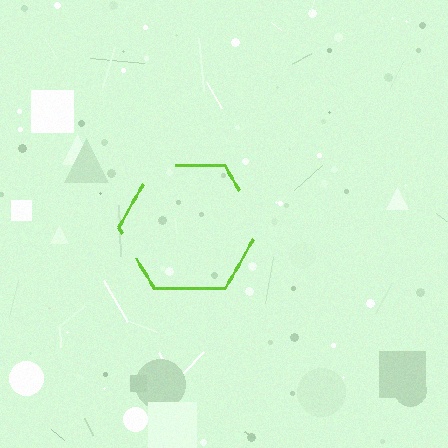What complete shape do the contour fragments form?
The contour fragments form a hexagon.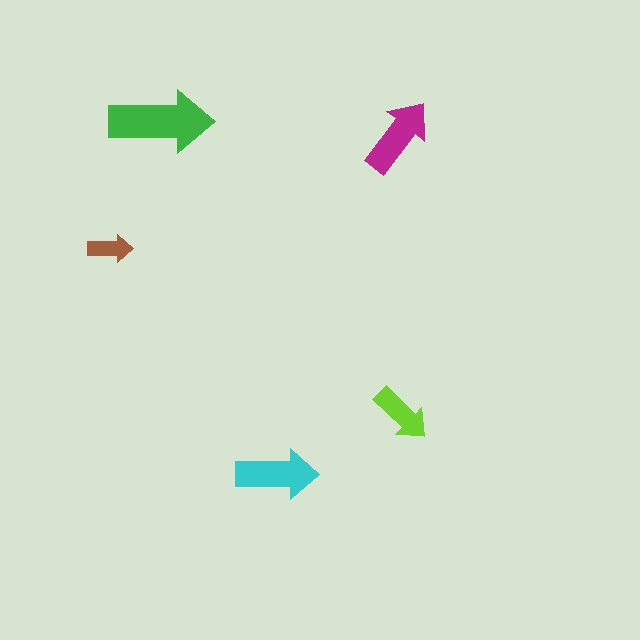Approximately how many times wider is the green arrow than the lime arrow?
About 1.5 times wider.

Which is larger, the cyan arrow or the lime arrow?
The cyan one.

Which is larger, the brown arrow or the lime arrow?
The lime one.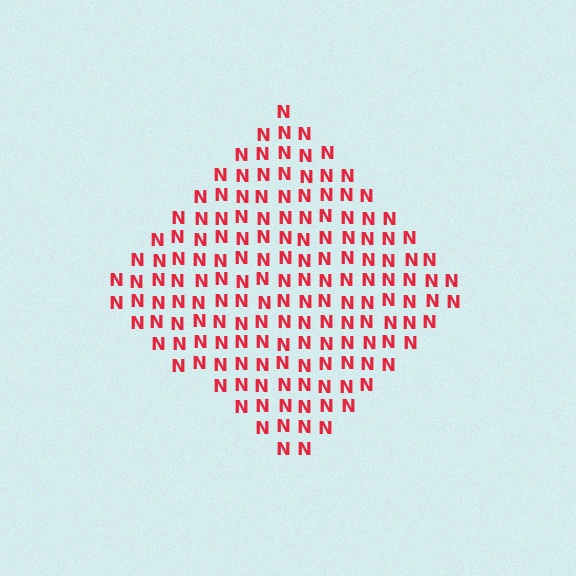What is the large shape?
The large shape is a diamond.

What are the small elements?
The small elements are letter N's.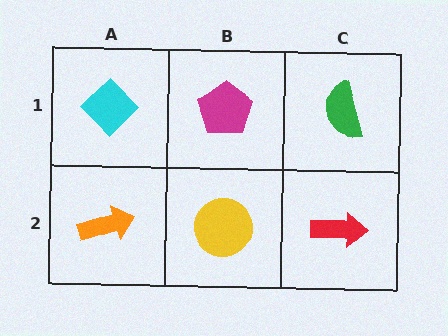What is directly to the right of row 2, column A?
A yellow circle.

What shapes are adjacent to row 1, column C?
A red arrow (row 2, column C), a magenta pentagon (row 1, column B).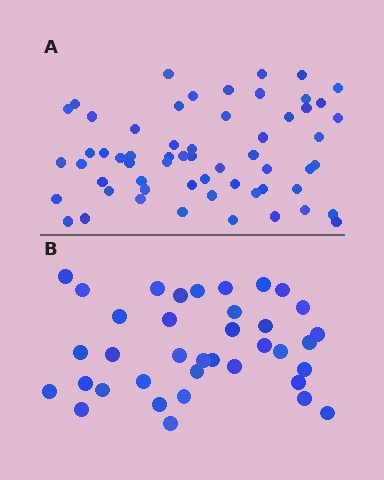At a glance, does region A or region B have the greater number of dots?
Region A (the top region) has more dots.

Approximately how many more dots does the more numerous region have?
Region A has approximately 20 more dots than region B.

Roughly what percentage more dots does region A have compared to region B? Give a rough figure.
About 60% more.